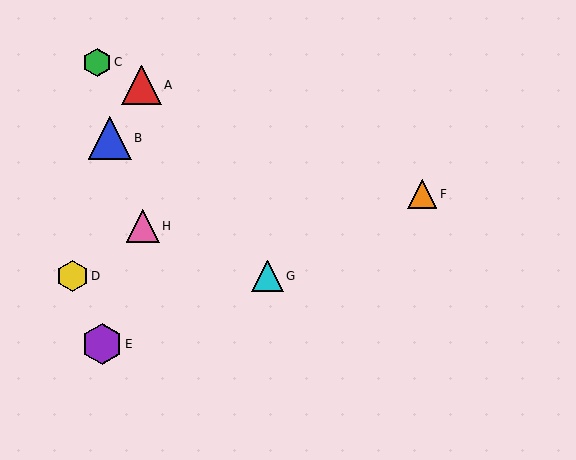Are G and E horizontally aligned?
No, G is at y≈276 and E is at y≈344.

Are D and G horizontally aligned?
Yes, both are at y≈276.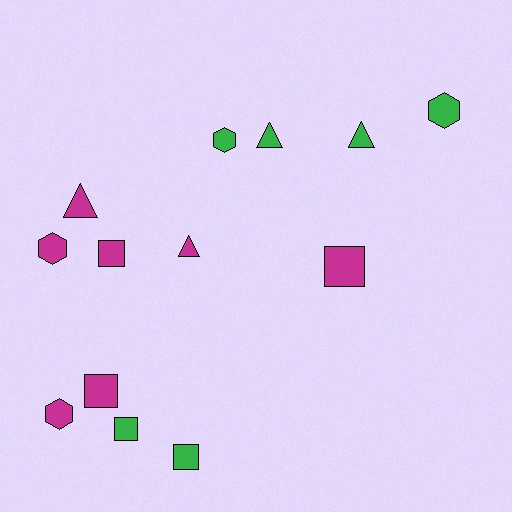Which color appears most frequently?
Magenta, with 7 objects.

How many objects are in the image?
There are 13 objects.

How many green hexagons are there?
There are 2 green hexagons.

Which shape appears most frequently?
Square, with 5 objects.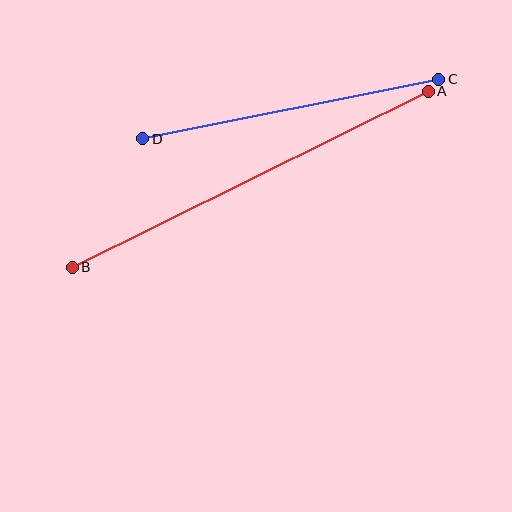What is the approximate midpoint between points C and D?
The midpoint is at approximately (291, 109) pixels.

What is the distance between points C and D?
The distance is approximately 302 pixels.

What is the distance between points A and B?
The distance is approximately 397 pixels.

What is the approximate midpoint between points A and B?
The midpoint is at approximately (250, 179) pixels.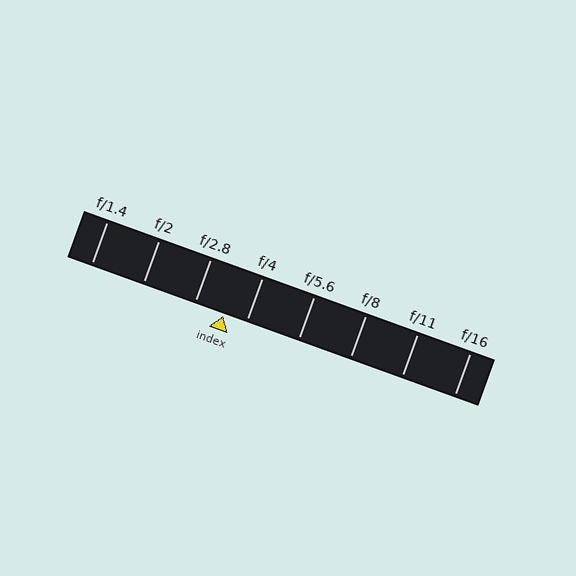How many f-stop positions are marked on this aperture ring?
There are 8 f-stop positions marked.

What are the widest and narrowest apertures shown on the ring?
The widest aperture shown is f/1.4 and the narrowest is f/16.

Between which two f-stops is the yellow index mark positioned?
The index mark is between f/2.8 and f/4.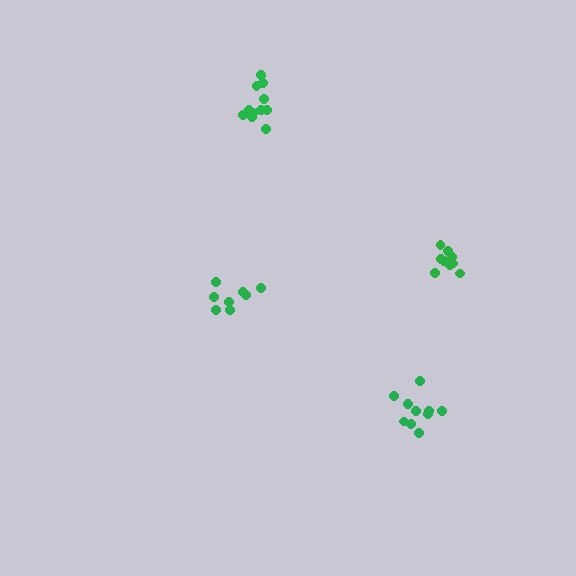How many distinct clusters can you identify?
There are 4 distinct clusters.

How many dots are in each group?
Group 1: 11 dots, Group 2: 9 dots, Group 3: 8 dots, Group 4: 10 dots (38 total).